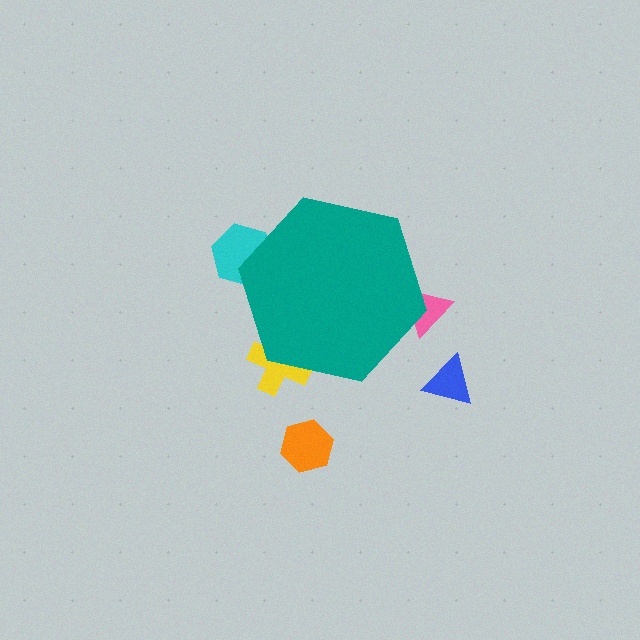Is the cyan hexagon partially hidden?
Yes, the cyan hexagon is partially hidden behind the teal hexagon.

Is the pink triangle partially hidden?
Yes, the pink triangle is partially hidden behind the teal hexagon.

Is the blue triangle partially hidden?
No, the blue triangle is fully visible.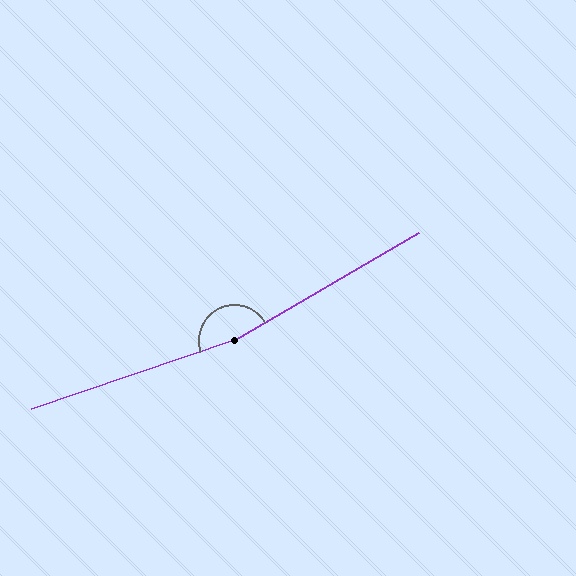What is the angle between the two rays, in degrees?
Approximately 168 degrees.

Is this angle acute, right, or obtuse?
It is obtuse.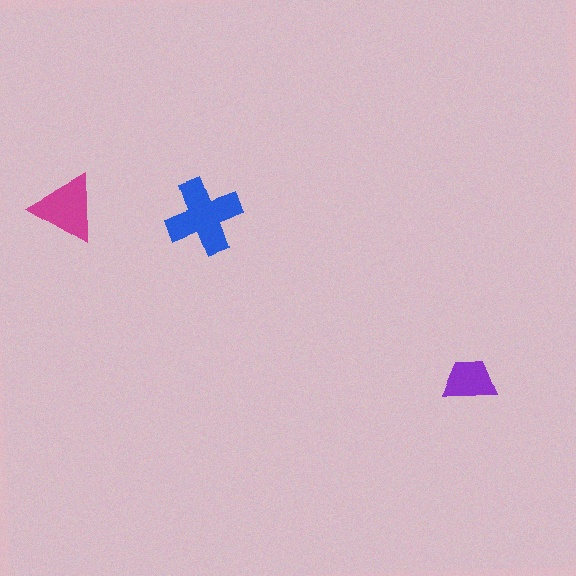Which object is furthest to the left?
The magenta triangle is leftmost.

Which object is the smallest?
The purple trapezoid.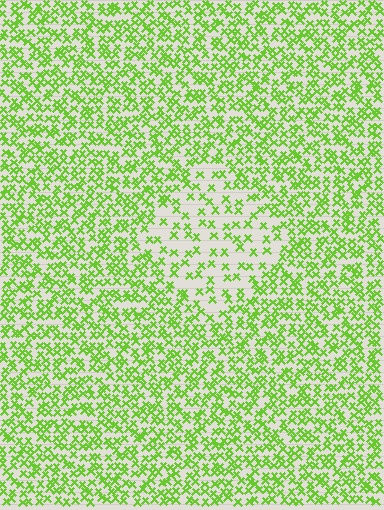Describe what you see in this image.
The image contains small lime elements arranged at two different densities. A diamond-shaped region is visible where the elements are less densely packed than the surrounding area.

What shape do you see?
I see a diamond.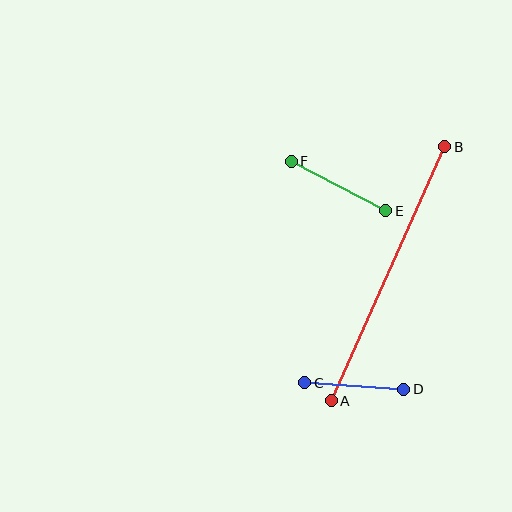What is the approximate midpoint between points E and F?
The midpoint is at approximately (338, 186) pixels.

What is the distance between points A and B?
The distance is approximately 278 pixels.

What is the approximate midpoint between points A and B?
The midpoint is at approximately (388, 274) pixels.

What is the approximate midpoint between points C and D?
The midpoint is at approximately (354, 386) pixels.